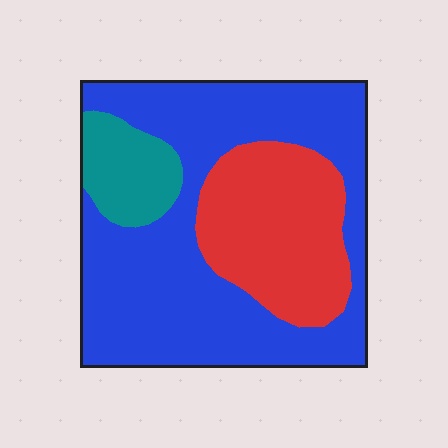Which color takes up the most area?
Blue, at roughly 60%.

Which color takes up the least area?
Teal, at roughly 10%.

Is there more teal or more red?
Red.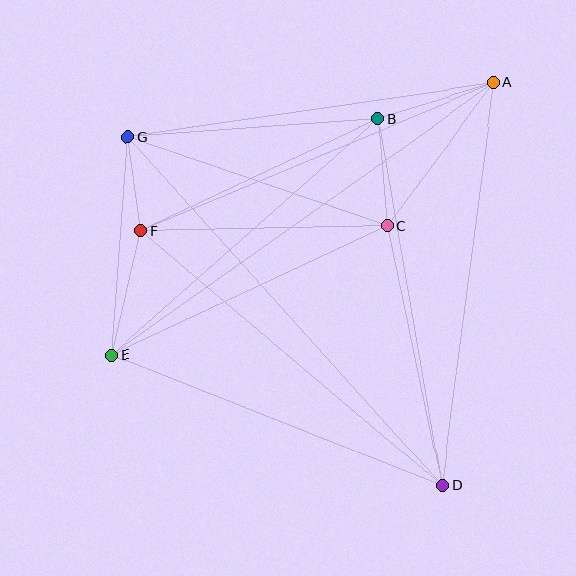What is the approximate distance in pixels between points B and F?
The distance between B and F is approximately 263 pixels.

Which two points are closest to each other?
Points F and G are closest to each other.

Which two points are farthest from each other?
Points D and G are farthest from each other.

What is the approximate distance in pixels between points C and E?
The distance between C and E is approximately 304 pixels.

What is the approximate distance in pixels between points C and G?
The distance between C and G is approximately 274 pixels.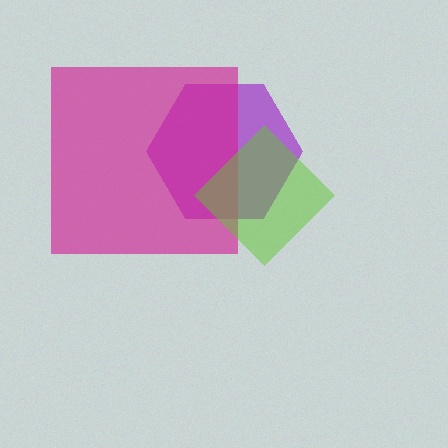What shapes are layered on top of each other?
The layered shapes are: a purple hexagon, a magenta square, a lime diamond.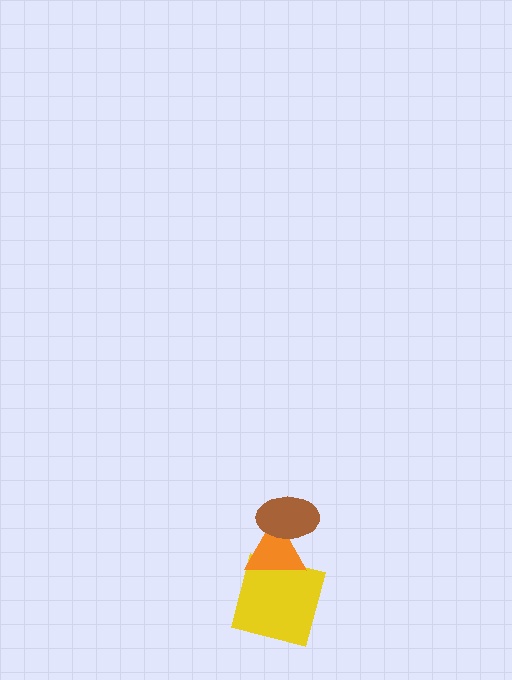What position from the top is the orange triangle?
The orange triangle is 2nd from the top.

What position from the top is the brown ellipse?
The brown ellipse is 1st from the top.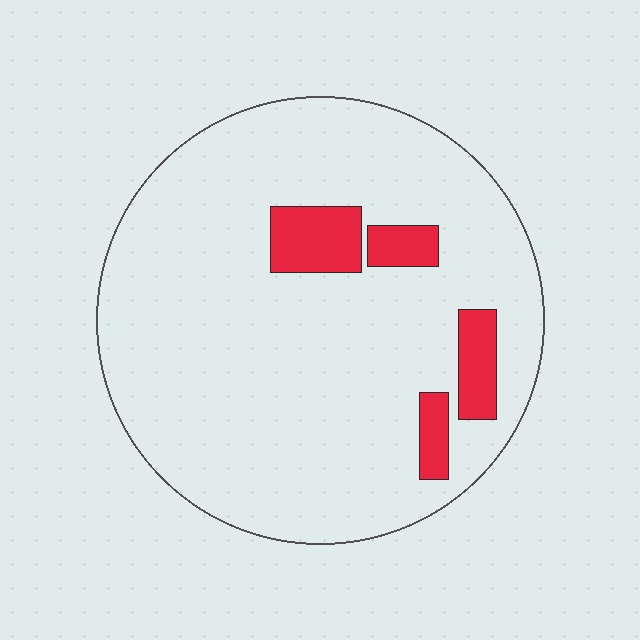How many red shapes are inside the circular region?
4.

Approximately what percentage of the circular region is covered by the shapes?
Approximately 10%.